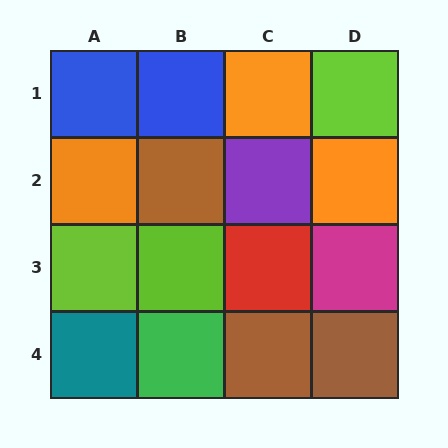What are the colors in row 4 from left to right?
Teal, green, brown, brown.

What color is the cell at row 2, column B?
Brown.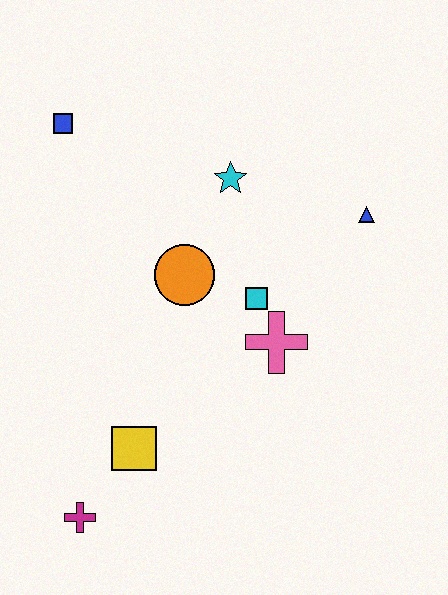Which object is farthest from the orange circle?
The magenta cross is farthest from the orange circle.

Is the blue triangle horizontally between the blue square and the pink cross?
No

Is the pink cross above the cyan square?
No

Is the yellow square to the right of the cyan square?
No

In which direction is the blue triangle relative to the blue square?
The blue triangle is to the right of the blue square.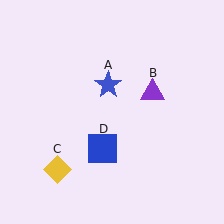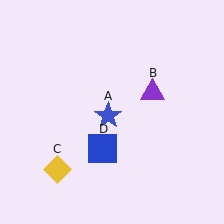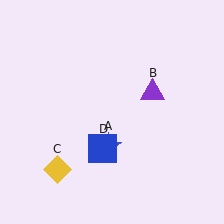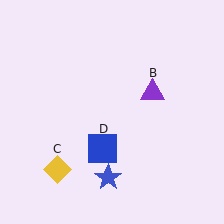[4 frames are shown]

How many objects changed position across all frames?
1 object changed position: blue star (object A).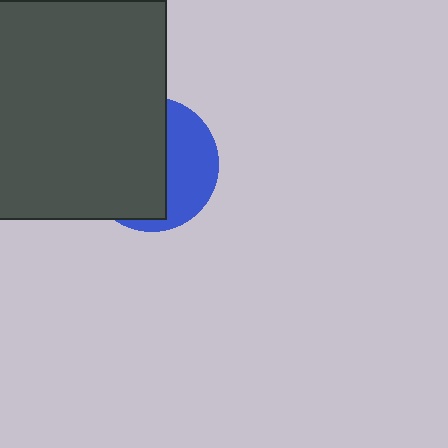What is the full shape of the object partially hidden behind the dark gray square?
The partially hidden object is a blue circle.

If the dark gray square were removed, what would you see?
You would see the complete blue circle.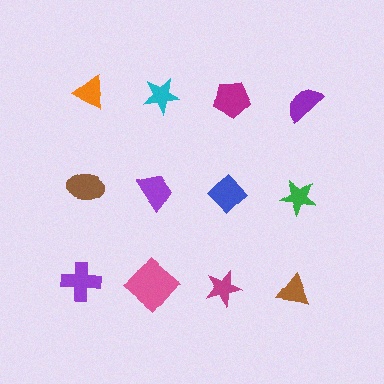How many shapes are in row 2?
4 shapes.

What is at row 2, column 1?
A brown ellipse.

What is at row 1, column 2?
A cyan star.